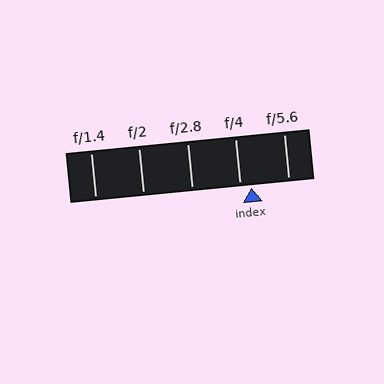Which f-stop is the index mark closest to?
The index mark is closest to f/4.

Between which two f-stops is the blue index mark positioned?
The index mark is between f/4 and f/5.6.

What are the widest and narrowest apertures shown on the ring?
The widest aperture shown is f/1.4 and the narrowest is f/5.6.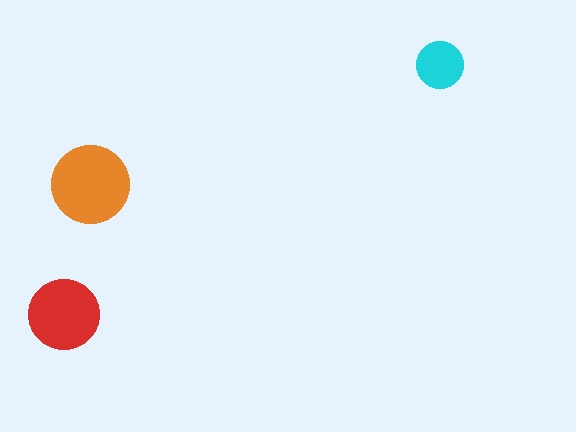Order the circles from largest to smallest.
the orange one, the red one, the cyan one.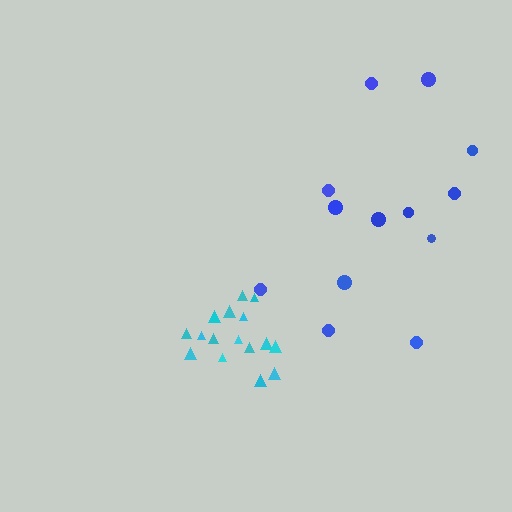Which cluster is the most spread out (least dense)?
Blue.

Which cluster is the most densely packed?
Cyan.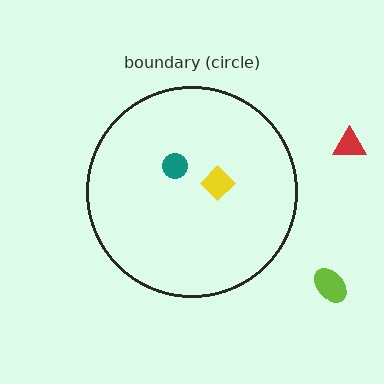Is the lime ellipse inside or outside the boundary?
Outside.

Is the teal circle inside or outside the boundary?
Inside.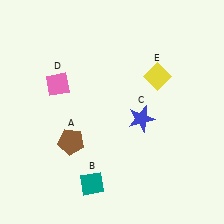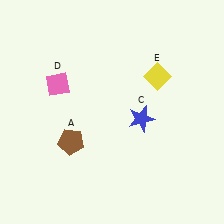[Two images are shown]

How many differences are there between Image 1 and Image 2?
There is 1 difference between the two images.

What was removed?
The teal diamond (B) was removed in Image 2.